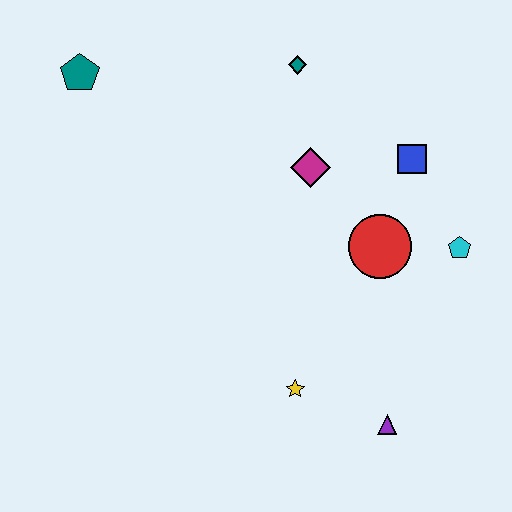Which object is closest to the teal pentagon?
The teal diamond is closest to the teal pentagon.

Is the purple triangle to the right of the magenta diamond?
Yes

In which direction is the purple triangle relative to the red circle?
The purple triangle is below the red circle.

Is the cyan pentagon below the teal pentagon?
Yes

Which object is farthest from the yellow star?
The teal pentagon is farthest from the yellow star.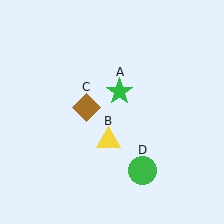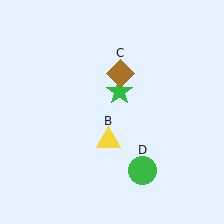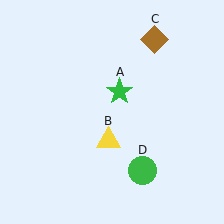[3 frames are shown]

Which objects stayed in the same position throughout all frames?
Green star (object A) and yellow triangle (object B) and green circle (object D) remained stationary.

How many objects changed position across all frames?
1 object changed position: brown diamond (object C).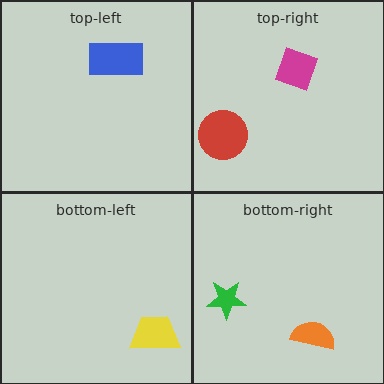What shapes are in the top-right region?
The magenta diamond, the red circle.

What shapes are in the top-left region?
The blue rectangle.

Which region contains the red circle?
The top-right region.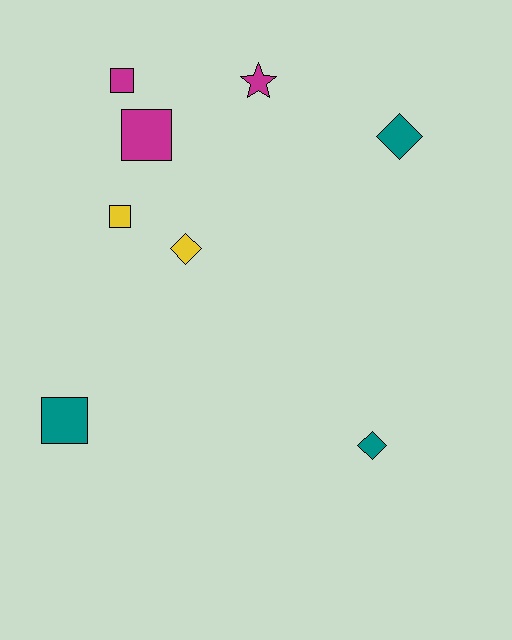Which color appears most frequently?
Magenta, with 3 objects.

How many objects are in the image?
There are 8 objects.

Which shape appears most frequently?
Square, with 4 objects.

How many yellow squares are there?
There is 1 yellow square.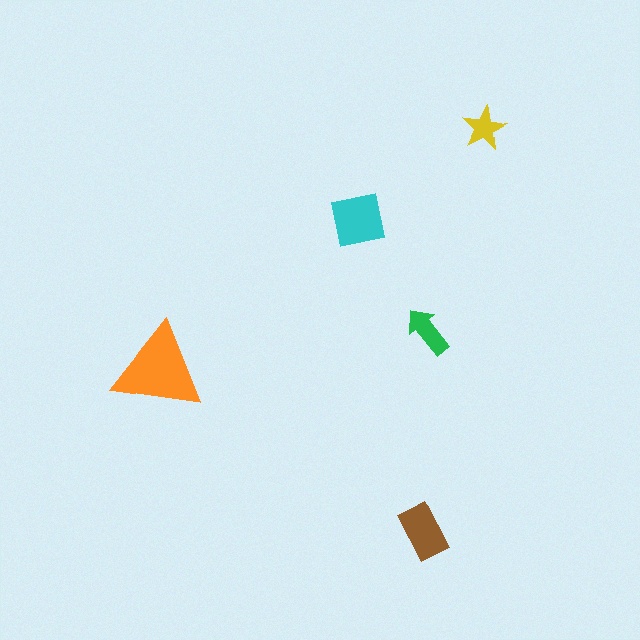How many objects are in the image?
There are 5 objects in the image.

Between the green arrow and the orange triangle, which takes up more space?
The orange triangle.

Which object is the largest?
The orange triangle.